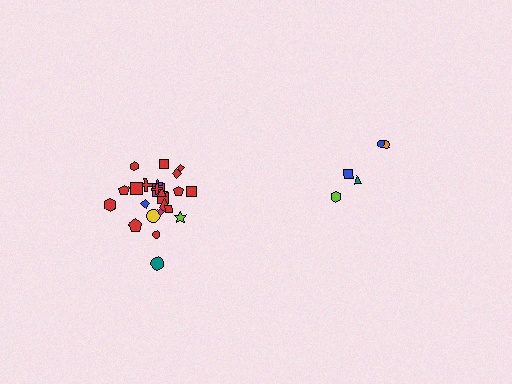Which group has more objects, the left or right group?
The left group.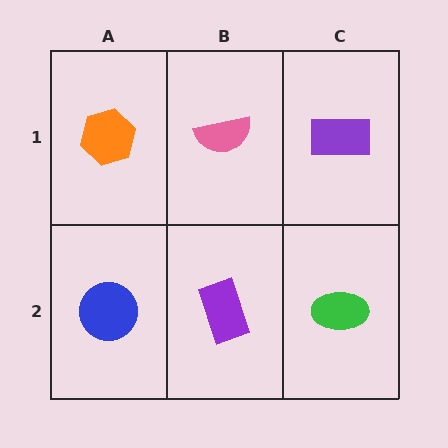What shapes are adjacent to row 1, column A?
A blue circle (row 2, column A), a pink semicircle (row 1, column B).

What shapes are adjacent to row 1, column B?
A purple rectangle (row 2, column B), an orange hexagon (row 1, column A), a purple rectangle (row 1, column C).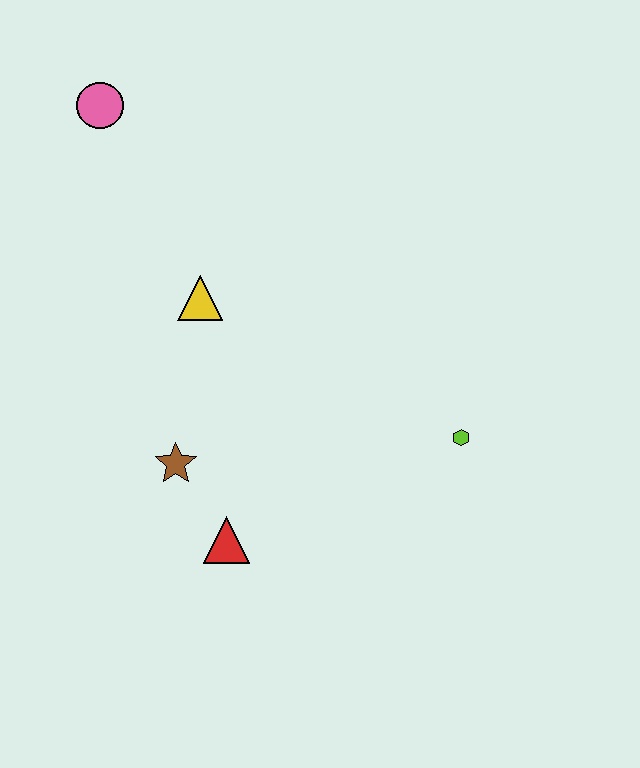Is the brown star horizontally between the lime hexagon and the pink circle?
Yes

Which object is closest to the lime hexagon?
The red triangle is closest to the lime hexagon.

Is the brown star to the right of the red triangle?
No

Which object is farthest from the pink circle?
The lime hexagon is farthest from the pink circle.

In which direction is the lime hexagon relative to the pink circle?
The lime hexagon is to the right of the pink circle.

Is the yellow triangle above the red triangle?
Yes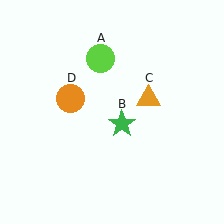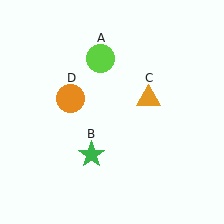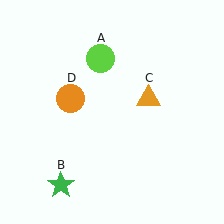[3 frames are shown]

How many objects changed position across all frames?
1 object changed position: green star (object B).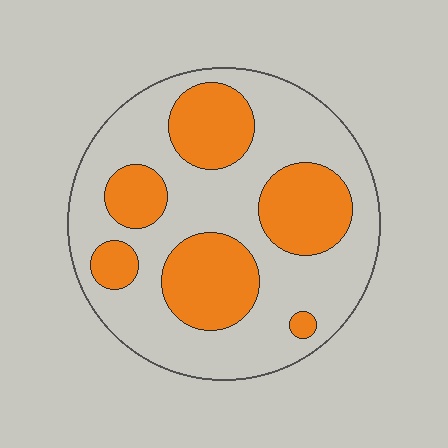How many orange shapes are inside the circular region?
6.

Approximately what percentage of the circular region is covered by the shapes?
Approximately 35%.